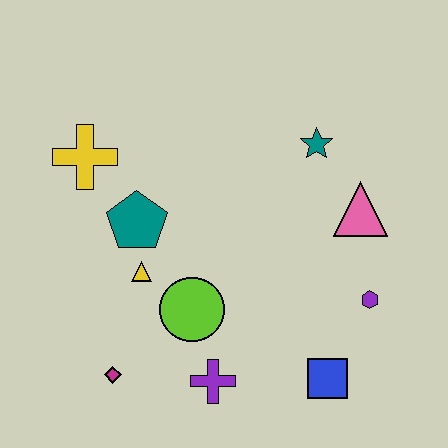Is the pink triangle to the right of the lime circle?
Yes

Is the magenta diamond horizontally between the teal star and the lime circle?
No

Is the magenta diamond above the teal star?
No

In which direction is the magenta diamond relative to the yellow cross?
The magenta diamond is below the yellow cross.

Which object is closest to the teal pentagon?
The yellow triangle is closest to the teal pentagon.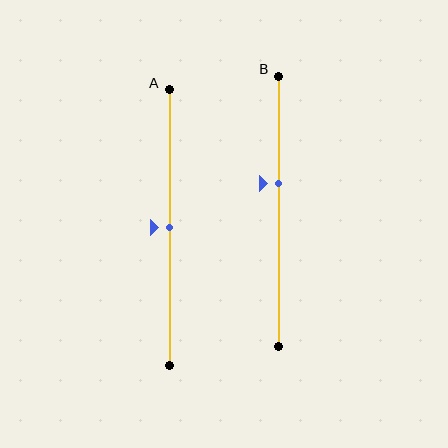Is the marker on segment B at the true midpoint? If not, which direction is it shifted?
No, the marker on segment B is shifted upward by about 10% of the segment length.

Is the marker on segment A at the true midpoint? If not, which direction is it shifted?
Yes, the marker on segment A is at the true midpoint.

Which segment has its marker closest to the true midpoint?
Segment A has its marker closest to the true midpoint.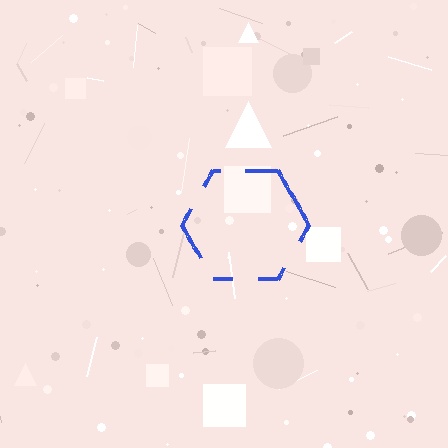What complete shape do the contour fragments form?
The contour fragments form a hexagon.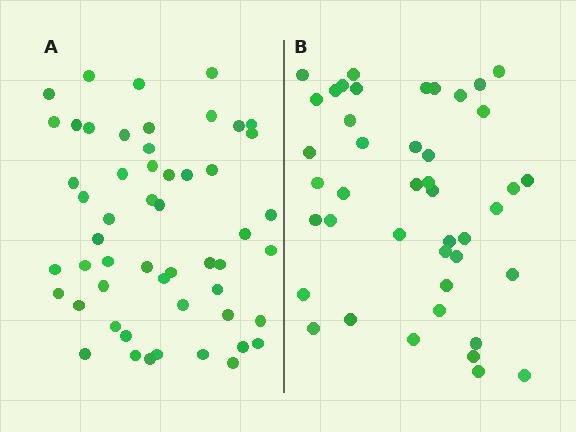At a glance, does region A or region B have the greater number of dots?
Region A (the left region) has more dots.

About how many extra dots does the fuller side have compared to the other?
Region A has roughly 10 or so more dots than region B.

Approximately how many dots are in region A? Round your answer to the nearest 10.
About 50 dots. (The exact count is 53, which rounds to 50.)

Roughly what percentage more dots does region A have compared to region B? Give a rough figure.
About 25% more.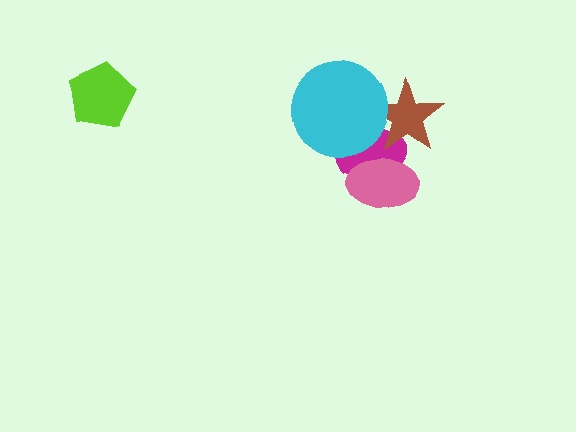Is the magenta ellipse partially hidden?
Yes, it is partially covered by another shape.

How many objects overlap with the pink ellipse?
1 object overlaps with the pink ellipse.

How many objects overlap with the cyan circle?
2 objects overlap with the cyan circle.